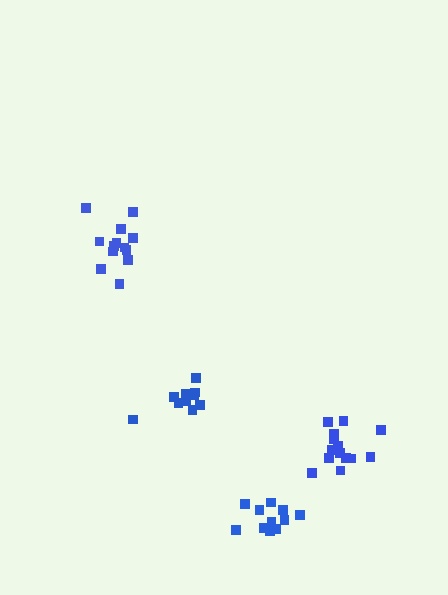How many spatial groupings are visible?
There are 4 spatial groupings.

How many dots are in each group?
Group 1: 11 dots, Group 2: 14 dots, Group 3: 13 dots, Group 4: 11 dots (49 total).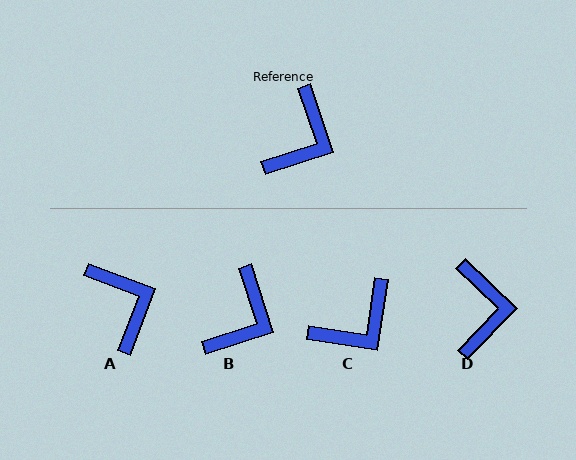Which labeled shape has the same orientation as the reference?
B.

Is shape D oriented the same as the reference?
No, it is off by about 28 degrees.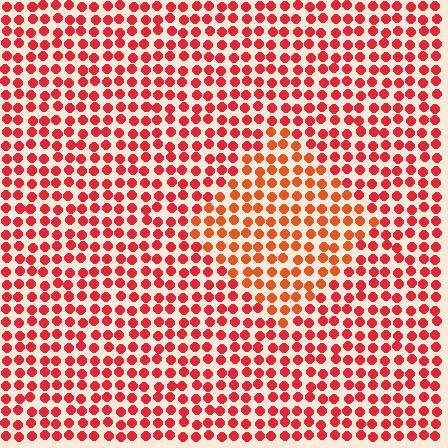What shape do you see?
I see a diamond.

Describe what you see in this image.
The image is filled with small red elements in a uniform arrangement. A diamond-shaped region is visible where the elements are tinted to a slightly different hue, forming a subtle color boundary.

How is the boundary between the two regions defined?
The boundary is defined purely by a slight shift in hue (about 22 degrees). Spacing, size, and orientation are identical on both sides.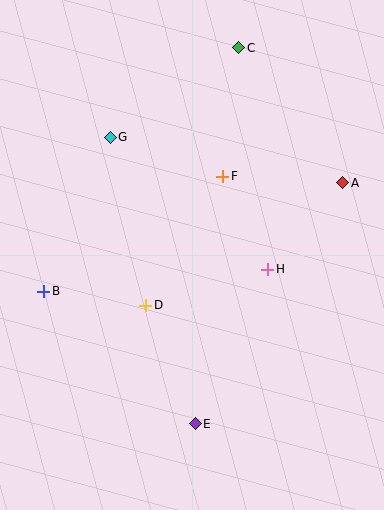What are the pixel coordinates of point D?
Point D is at (146, 305).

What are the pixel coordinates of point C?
Point C is at (239, 48).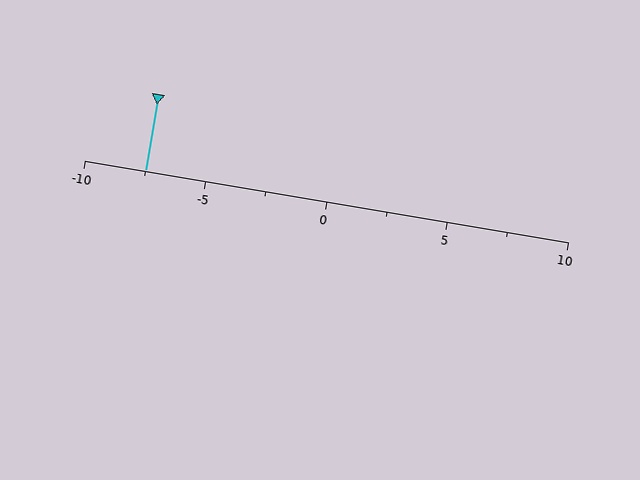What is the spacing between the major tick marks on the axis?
The major ticks are spaced 5 apart.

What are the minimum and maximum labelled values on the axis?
The axis runs from -10 to 10.